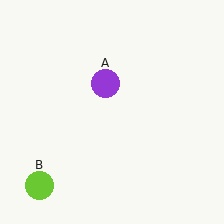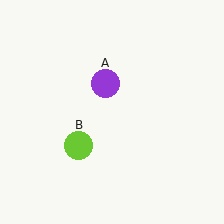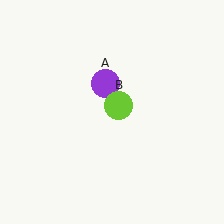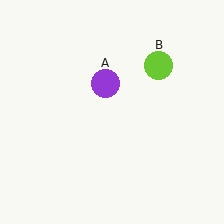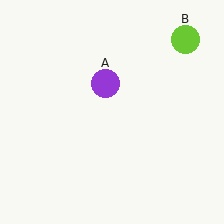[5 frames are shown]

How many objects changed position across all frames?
1 object changed position: lime circle (object B).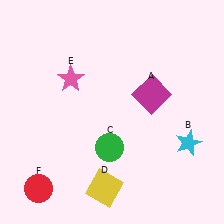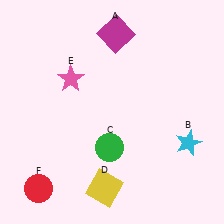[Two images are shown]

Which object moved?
The magenta square (A) moved up.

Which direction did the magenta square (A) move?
The magenta square (A) moved up.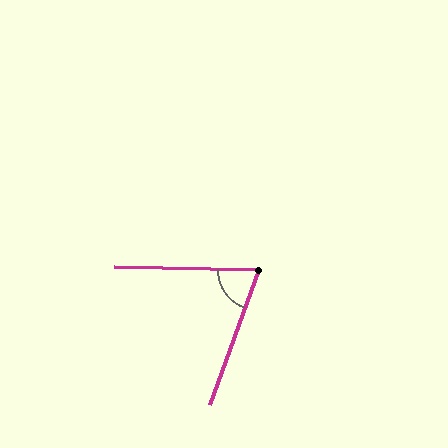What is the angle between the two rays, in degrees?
Approximately 71 degrees.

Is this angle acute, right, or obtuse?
It is acute.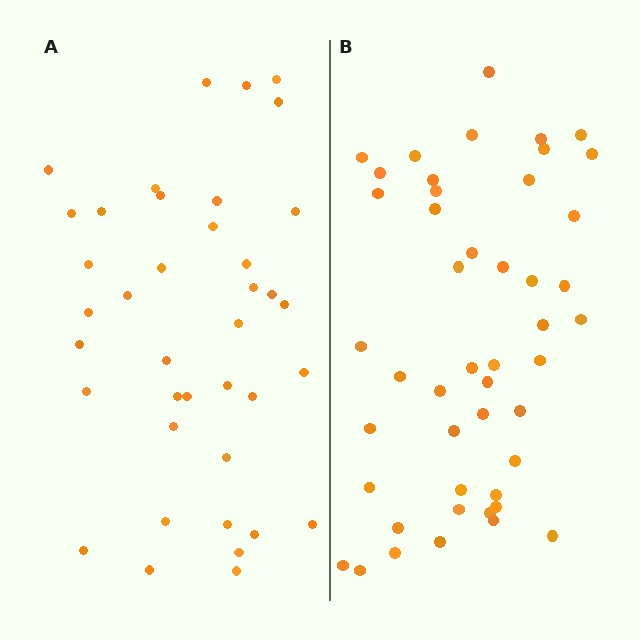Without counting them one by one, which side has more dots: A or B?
Region B (the right region) has more dots.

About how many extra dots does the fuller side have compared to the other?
Region B has roughly 8 or so more dots than region A.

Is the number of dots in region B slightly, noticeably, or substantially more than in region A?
Region B has only slightly more — the two regions are fairly close. The ratio is roughly 1.2 to 1.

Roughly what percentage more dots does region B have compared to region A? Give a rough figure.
About 20% more.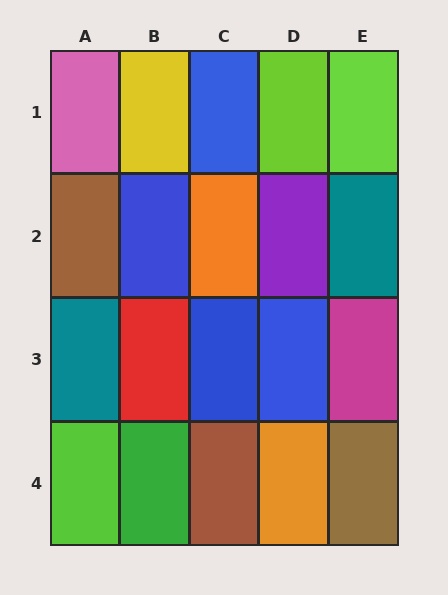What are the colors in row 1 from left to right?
Pink, yellow, blue, lime, lime.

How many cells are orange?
2 cells are orange.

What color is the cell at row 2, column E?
Teal.